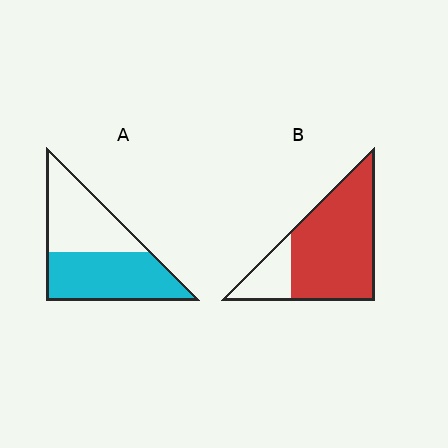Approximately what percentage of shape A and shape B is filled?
A is approximately 55% and B is approximately 80%.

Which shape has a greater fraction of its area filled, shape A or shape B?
Shape B.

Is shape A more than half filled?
Roughly half.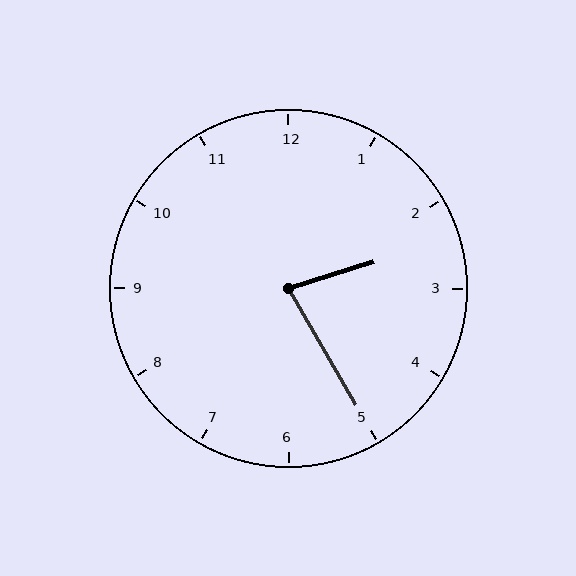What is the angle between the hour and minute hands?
Approximately 78 degrees.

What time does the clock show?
2:25.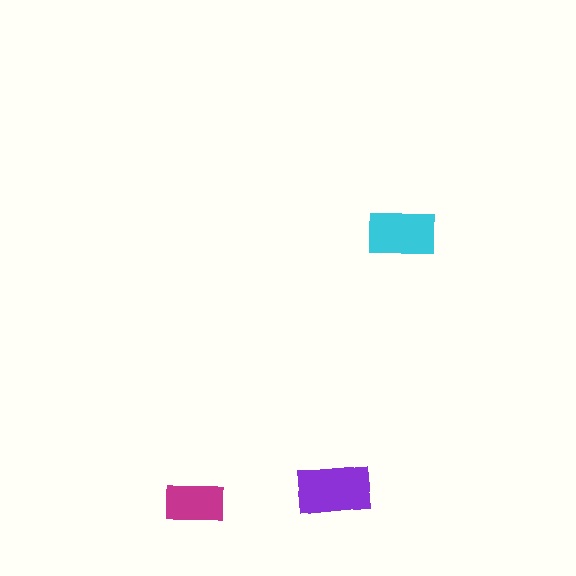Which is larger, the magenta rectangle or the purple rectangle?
The purple one.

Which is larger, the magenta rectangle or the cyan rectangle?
The cyan one.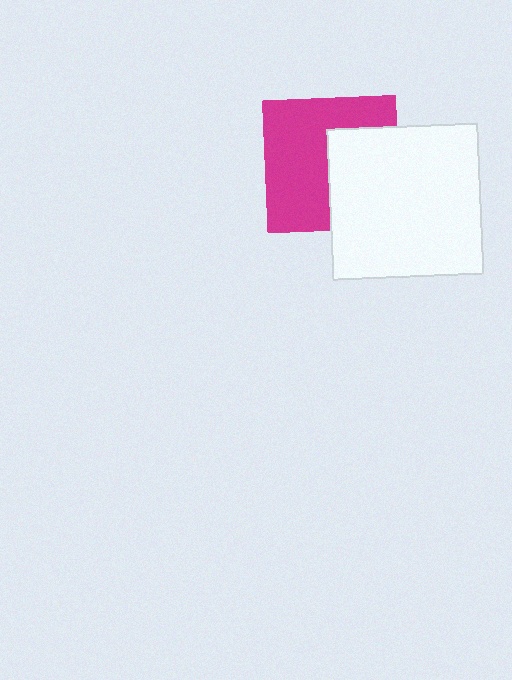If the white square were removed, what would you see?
You would see the complete magenta square.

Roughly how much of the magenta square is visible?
About half of it is visible (roughly 60%).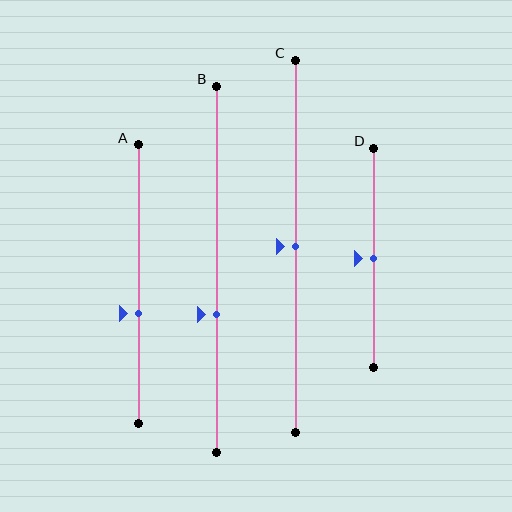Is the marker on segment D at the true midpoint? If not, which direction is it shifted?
Yes, the marker on segment D is at the true midpoint.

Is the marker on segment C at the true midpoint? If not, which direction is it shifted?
Yes, the marker on segment C is at the true midpoint.